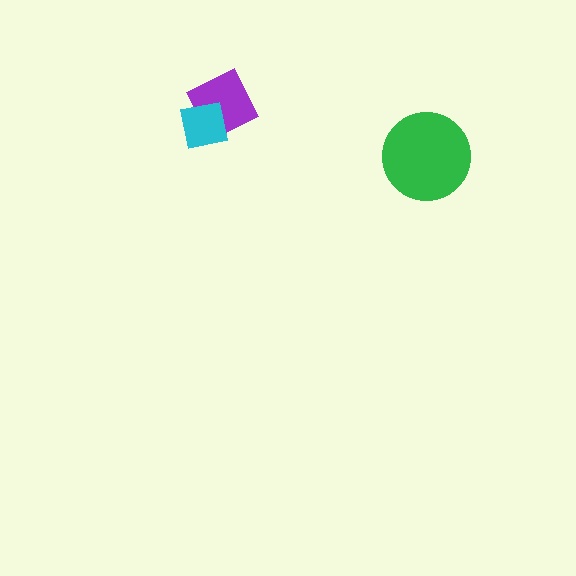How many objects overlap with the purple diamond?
1 object overlaps with the purple diamond.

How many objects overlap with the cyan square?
1 object overlaps with the cyan square.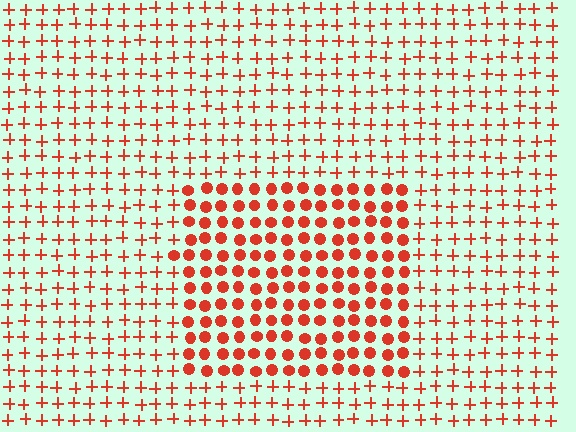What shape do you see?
I see a rectangle.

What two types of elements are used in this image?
The image uses circles inside the rectangle region and plus signs outside it.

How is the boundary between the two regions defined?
The boundary is defined by a change in element shape: circles inside vs. plus signs outside. All elements share the same color and spacing.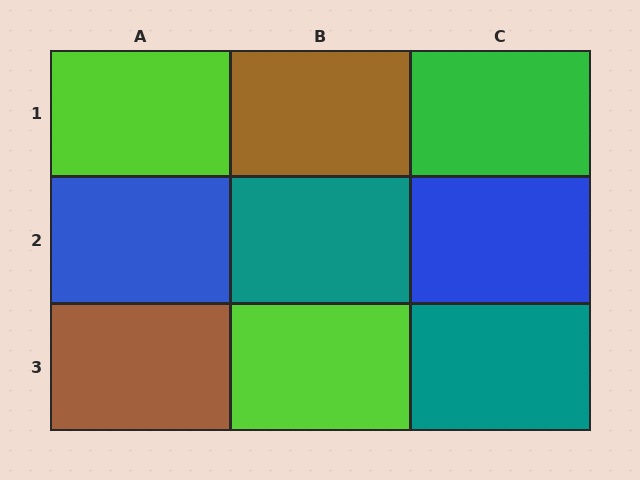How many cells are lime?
2 cells are lime.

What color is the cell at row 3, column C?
Teal.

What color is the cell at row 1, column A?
Lime.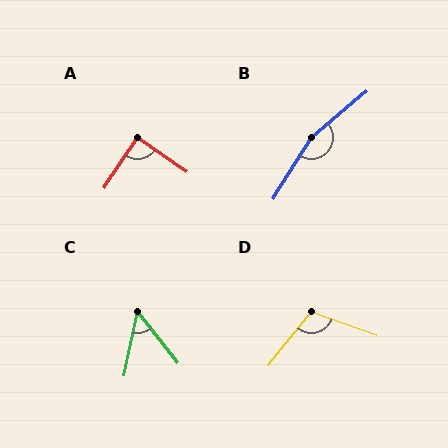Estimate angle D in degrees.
Approximately 109 degrees.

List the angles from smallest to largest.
C (49°), A (89°), D (109°), B (162°).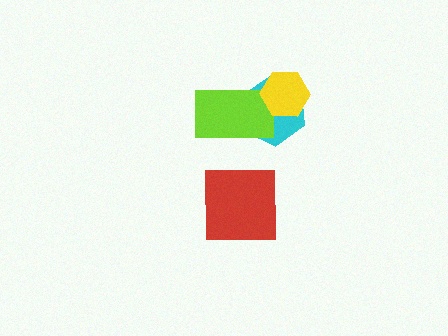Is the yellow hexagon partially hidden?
No, no other shape covers it.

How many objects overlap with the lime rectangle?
2 objects overlap with the lime rectangle.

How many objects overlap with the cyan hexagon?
2 objects overlap with the cyan hexagon.